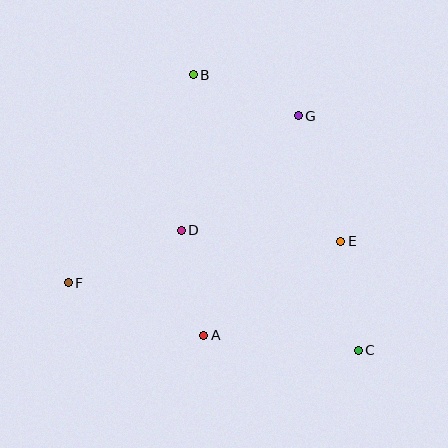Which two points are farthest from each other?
Points B and C are farthest from each other.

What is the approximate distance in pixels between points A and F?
The distance between A and F is approximately 145 pixels.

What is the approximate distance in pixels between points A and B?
The distance between A and B is approximately 260 pixels.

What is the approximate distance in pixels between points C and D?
The distance between C and D is approximately 214 pixels.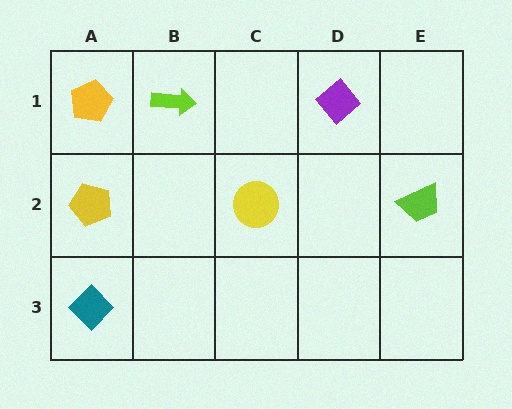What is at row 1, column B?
A lime arrow.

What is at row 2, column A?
A yellow pentagon.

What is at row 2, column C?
A yellow circle.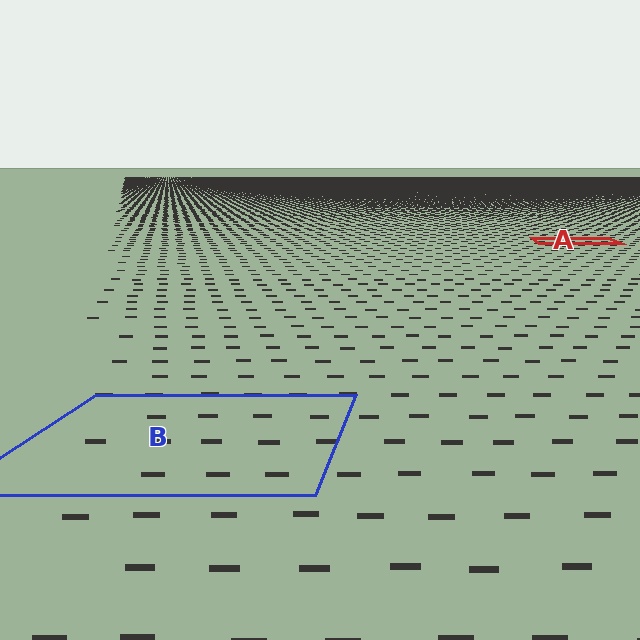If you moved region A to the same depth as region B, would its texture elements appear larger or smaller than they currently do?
They would appear larger. At a closer depth, the same texture elements are projected at a bigger on-screen size.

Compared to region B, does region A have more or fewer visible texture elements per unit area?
Region A has more texture elements per unit area — they are packed more densely because it is farther away.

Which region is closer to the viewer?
Region B is closer. The texture elements there are larger and more spread out.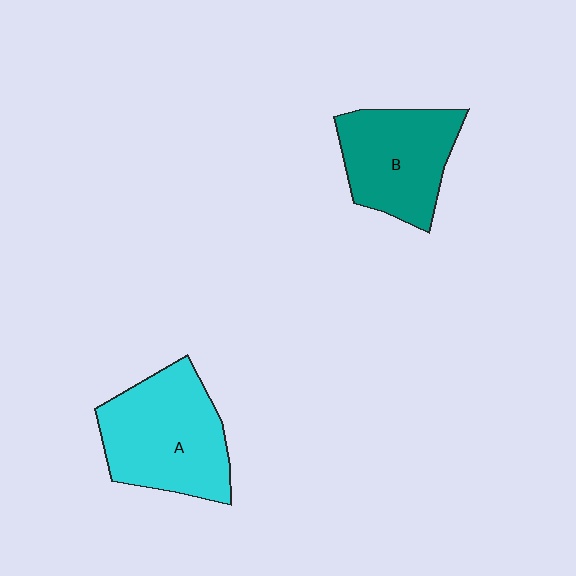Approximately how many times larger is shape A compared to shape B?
Approximately 1.2 times.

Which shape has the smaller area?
Shape B (teal).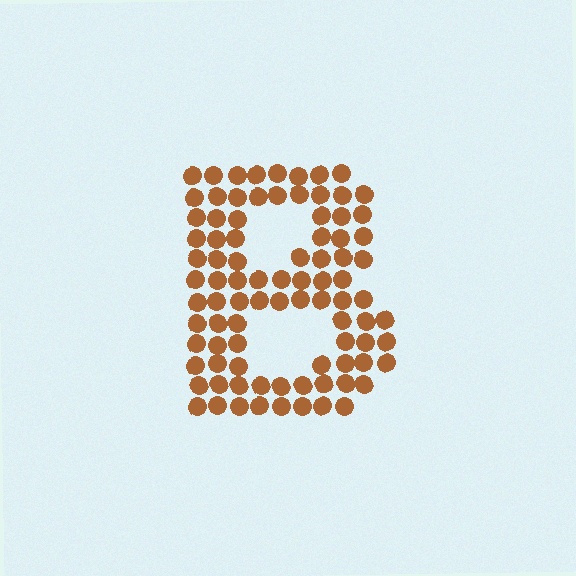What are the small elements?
The small elements are circles.